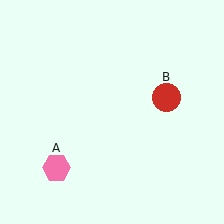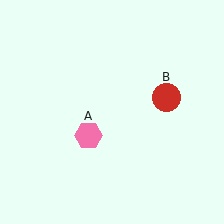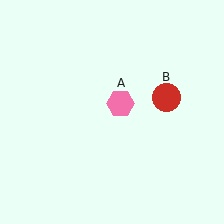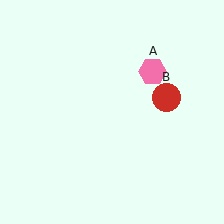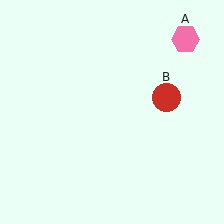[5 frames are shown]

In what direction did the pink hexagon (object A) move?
The pink hexagon (object A) moved up and to the right.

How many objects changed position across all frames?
1 object changed position: pink hexagon (object A).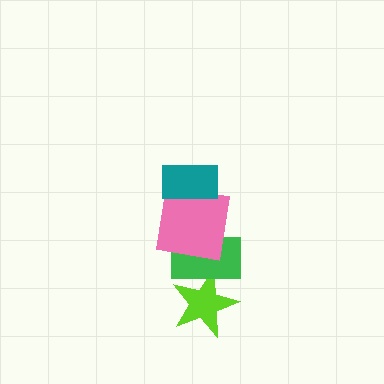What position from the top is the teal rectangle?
The teal rectangle is 1st from the top.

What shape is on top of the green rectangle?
The pink square is on top of the green rectangle.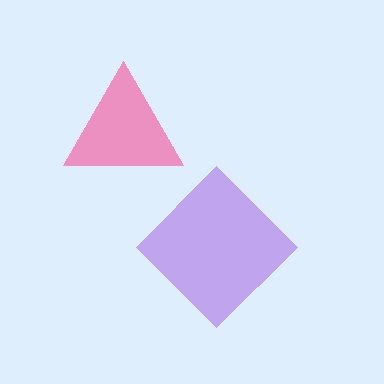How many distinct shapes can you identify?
There are 2 distinct shapes: a purple diamond, a pink triangle.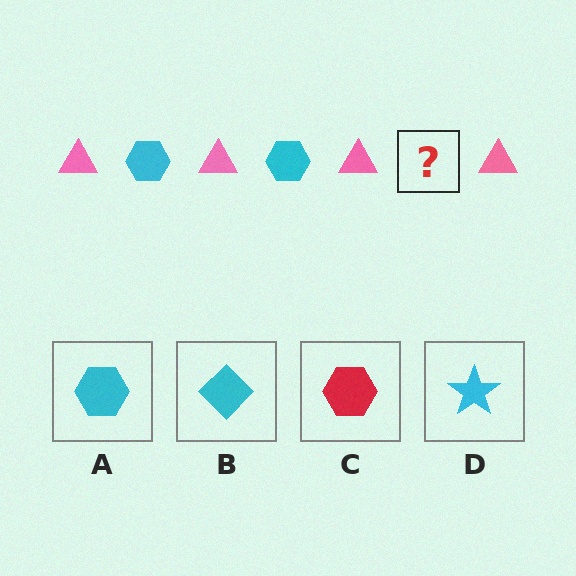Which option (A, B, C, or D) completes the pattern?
A.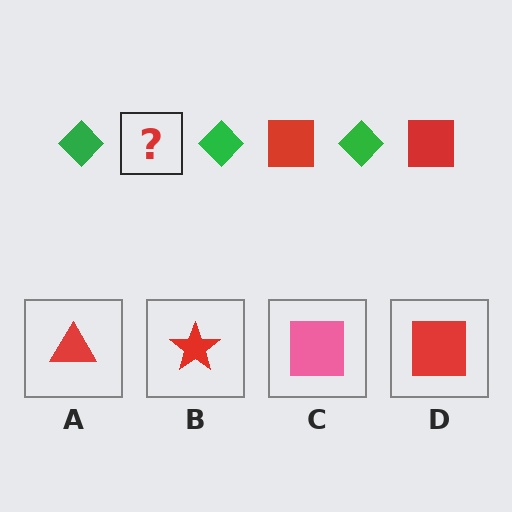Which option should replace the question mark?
Option D.